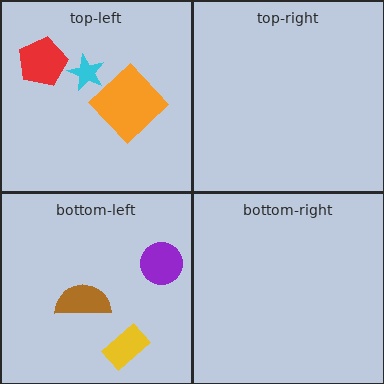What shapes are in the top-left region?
The orange diamond, the red pentagon, the cyan star.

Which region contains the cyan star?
The top-left region.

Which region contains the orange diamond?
The top-left region.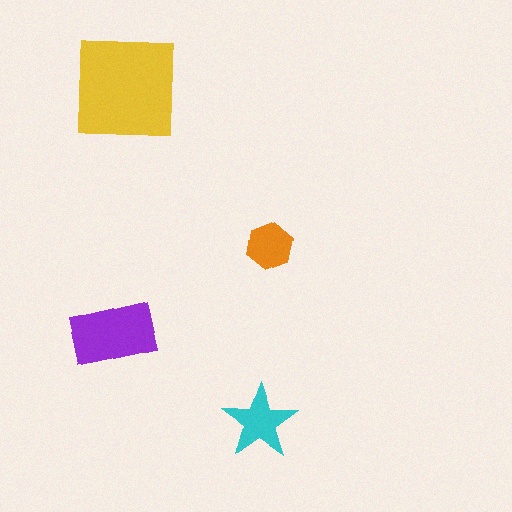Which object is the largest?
The yellow square.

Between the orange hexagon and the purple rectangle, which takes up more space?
The purple rectangle.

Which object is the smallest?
The orange hexagon.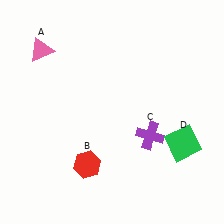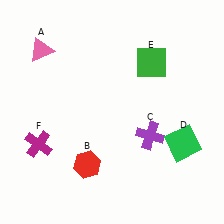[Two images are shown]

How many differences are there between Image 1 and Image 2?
There are 2 differences between the two images.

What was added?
A green square (E), a magenta cross (F) were added in Image 2.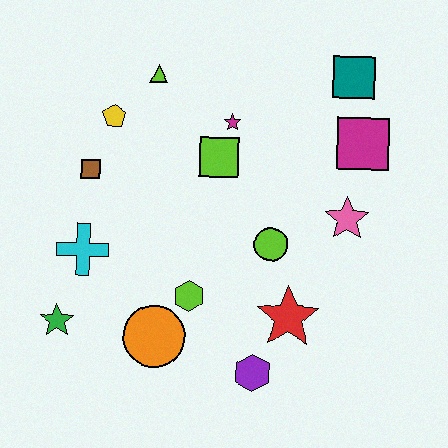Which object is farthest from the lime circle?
The green star is farthest from the lime circle.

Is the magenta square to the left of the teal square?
No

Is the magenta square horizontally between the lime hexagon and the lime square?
No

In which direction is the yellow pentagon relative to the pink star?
The yellow pentagon is to the left of the pink star.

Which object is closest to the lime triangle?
The yellow pentagon is closest to the lime triangle.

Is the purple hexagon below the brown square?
Yes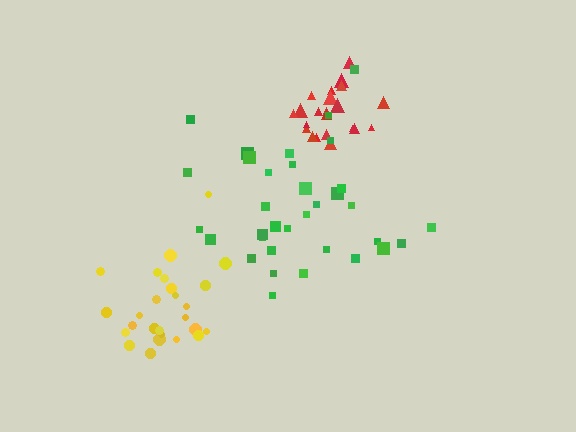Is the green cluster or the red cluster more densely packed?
Red.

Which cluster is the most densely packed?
Red.